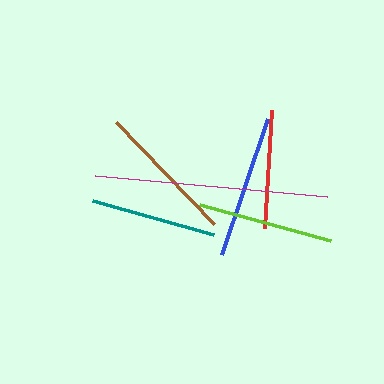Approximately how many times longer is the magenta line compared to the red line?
The magenta line is approximately 2.0 times the length of the red line.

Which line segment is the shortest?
The red line is the shortest at approximately 119 pixels.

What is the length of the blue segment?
The blue segment is approximately 144 pixels long.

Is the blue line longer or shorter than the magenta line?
The magenta line is longer than the blue line.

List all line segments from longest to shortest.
From longest to shortest: magenta, blue, brown, lime, teal, red.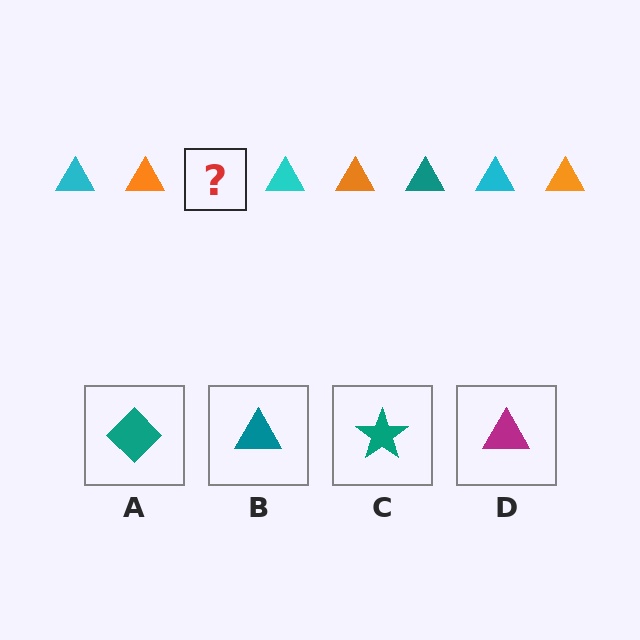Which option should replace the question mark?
Option B.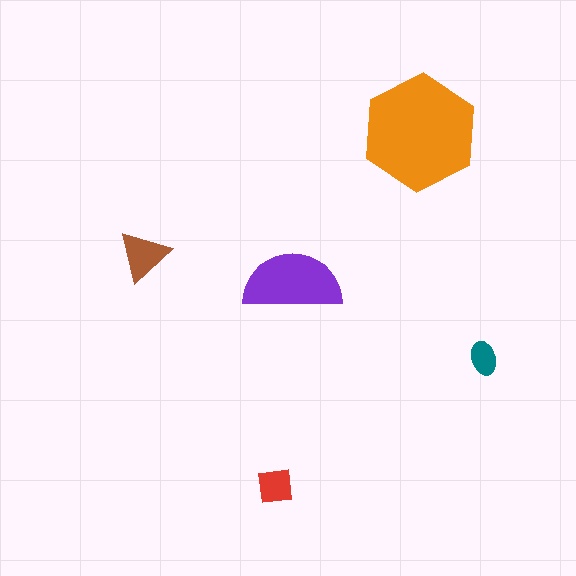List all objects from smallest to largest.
The teal ellipse, the red square, the brown triangle, the purple semicircle, the orange hexagon.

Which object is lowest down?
The red square is bottommost.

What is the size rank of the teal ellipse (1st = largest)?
5th.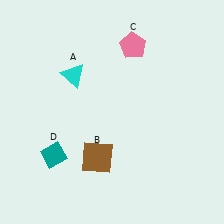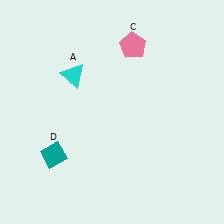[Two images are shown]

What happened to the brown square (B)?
The brown square (B) was removed in Image 2. It was in the bottom-left area of Image 1.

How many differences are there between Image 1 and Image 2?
There is 1 difference between the two images.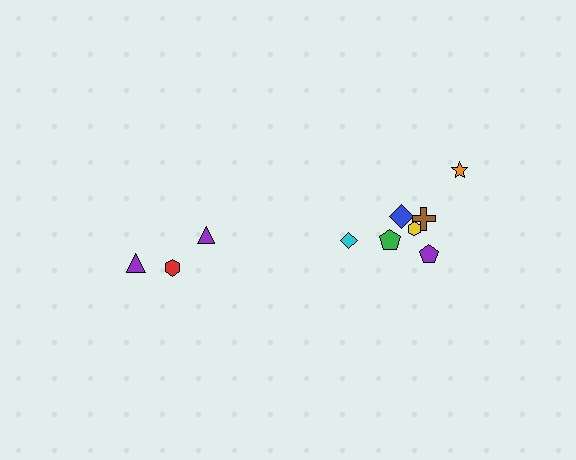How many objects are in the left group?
There are 3 objects.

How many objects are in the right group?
There are 7 objects.